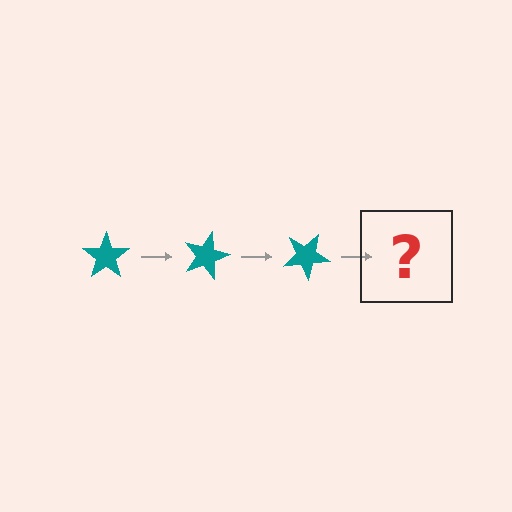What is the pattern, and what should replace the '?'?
The pattern is that the star rotates 15 degrees each step. The '?' should be a teal star rotated 45 degrees.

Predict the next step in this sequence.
The next step is a teal star rotated 45 degrees.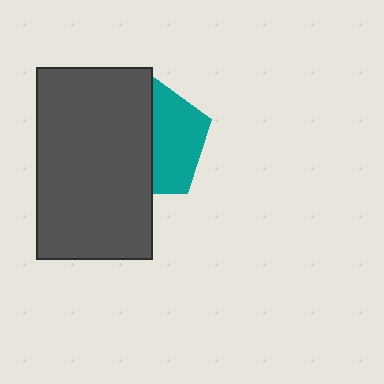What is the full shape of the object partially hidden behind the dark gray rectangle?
The partially hidden object is a teal pentagon.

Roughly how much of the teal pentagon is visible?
A small part of it is visible (roughly 44%).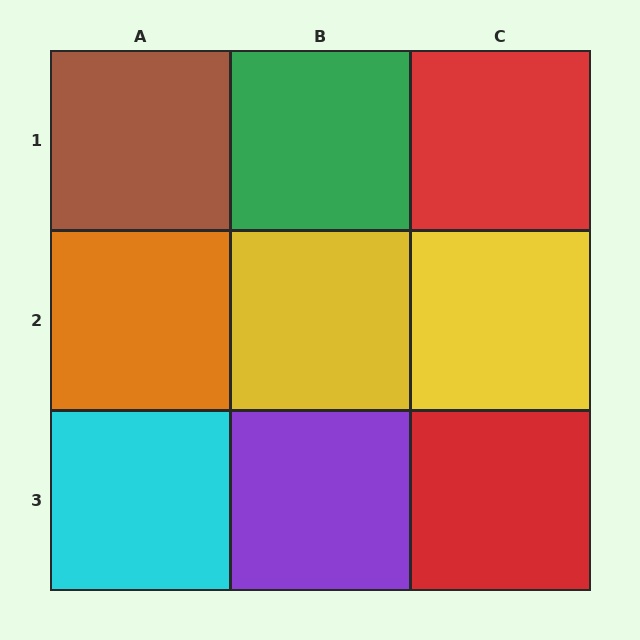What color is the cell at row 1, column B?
Green.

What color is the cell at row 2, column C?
Yellow.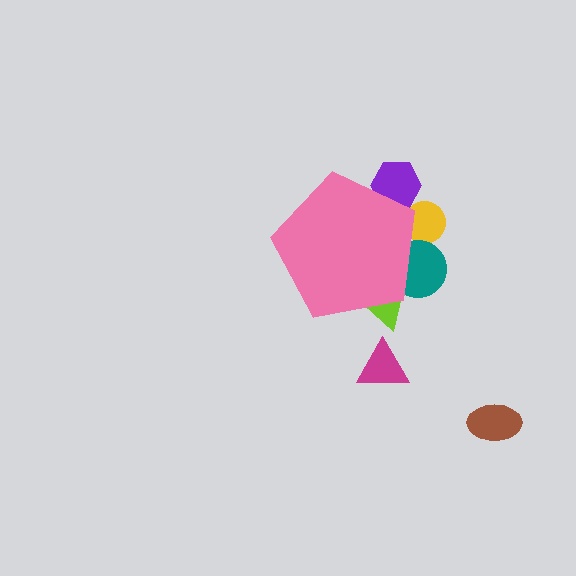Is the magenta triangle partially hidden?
No, the magenta triangle is fully visible.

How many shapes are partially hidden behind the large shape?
4 shapes are partially hidden.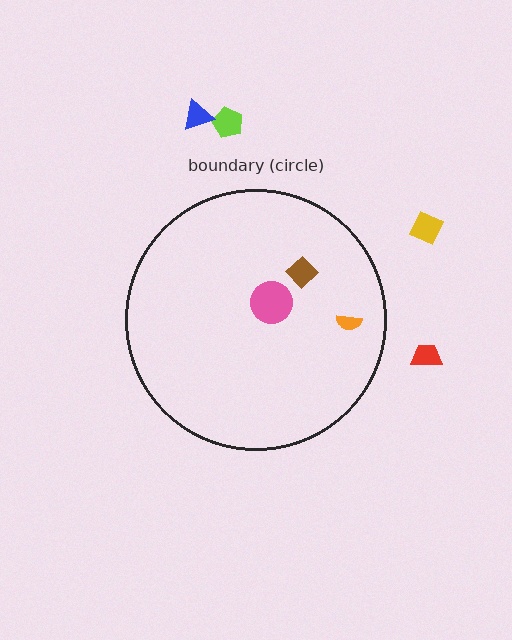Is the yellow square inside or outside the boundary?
Outside.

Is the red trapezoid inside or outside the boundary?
Outside.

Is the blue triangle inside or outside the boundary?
Outside.